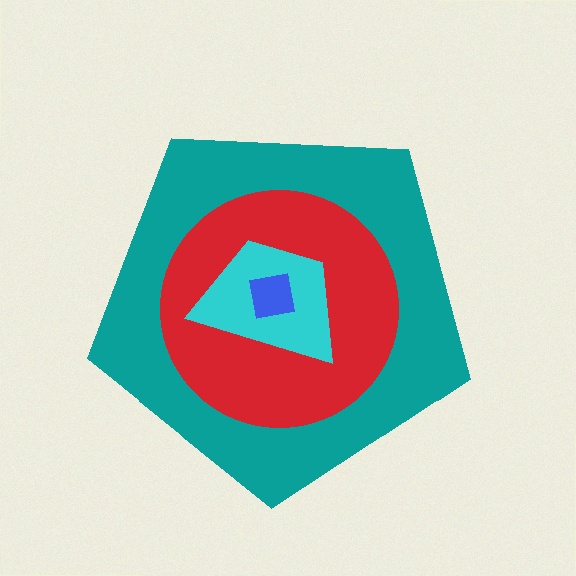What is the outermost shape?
The teal pentagon.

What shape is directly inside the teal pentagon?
The red circle.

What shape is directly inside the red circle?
The cyan trapezoid.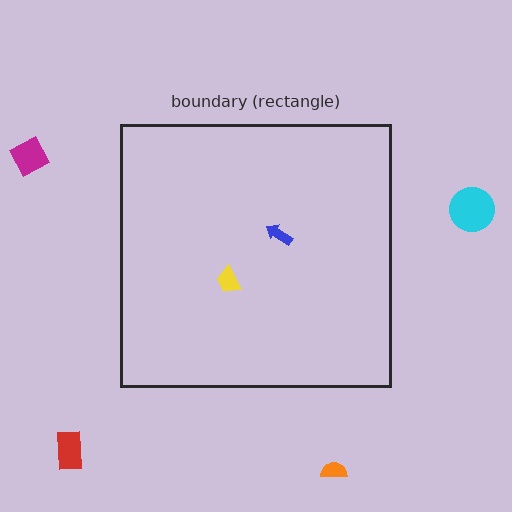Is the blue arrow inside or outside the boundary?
Inside.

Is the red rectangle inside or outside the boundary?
Outside.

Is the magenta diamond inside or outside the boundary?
Outside.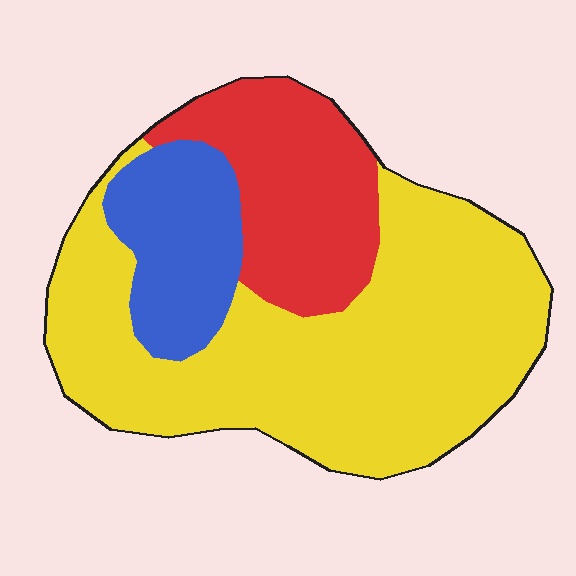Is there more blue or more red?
Red.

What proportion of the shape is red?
Red takes up about one quarter (1/4) of the shape.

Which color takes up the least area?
Blue, at roughly 15%.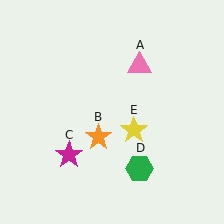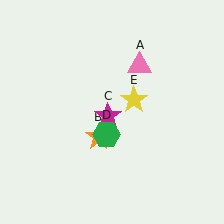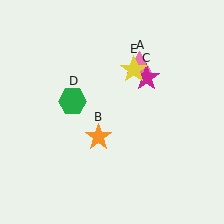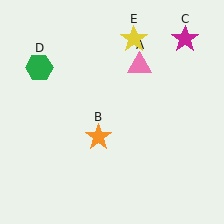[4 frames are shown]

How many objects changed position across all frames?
3 objects changed position: magenta star (object C), green hexagon (object D), yellow star (object E).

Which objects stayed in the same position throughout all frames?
Pink triangle (object A) and orange star (object B) remained stationary.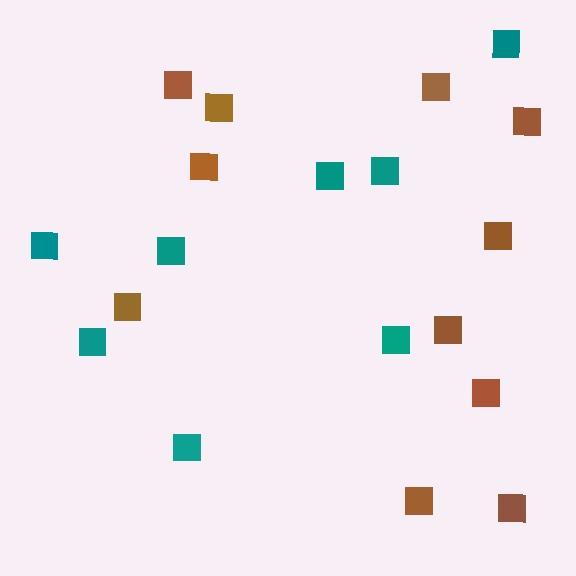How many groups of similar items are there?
There are 2 groups: one group of teal squares (8) and one group of brown squares (11).